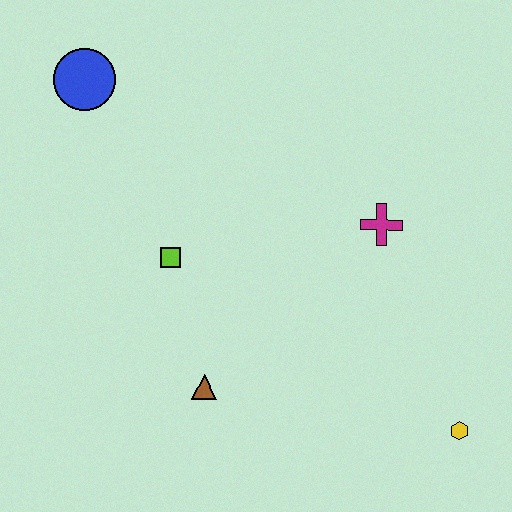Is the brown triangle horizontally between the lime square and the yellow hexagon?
Yes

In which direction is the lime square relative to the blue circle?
The lime square is below the blue circle.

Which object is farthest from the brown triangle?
The blue circle is farthest from the brown triangle.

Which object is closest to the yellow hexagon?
The magenta cross is closest to the yellow hexagon.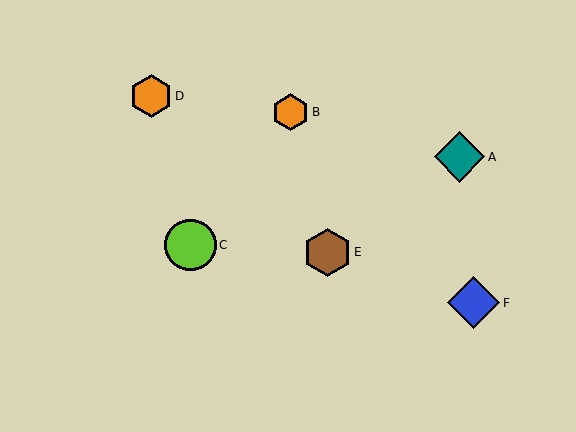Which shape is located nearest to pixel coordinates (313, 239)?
The brown hexagon (labeled E) at (327, 252) is nearest to that location.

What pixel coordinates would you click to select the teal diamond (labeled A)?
Click at (459, 157) to select the teal diamond A.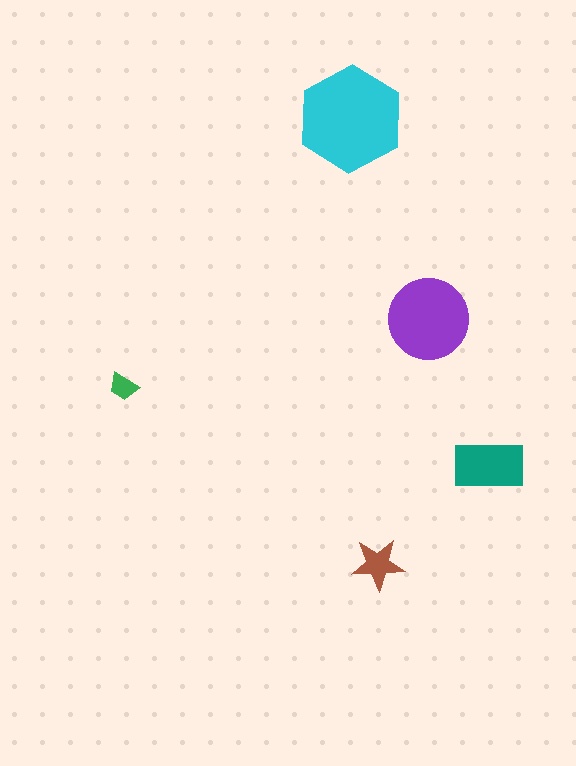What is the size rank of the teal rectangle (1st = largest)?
3rd.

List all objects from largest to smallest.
The cyan hexagon, the purple circle, the teal rectangle, the brown star, the green trapezoid.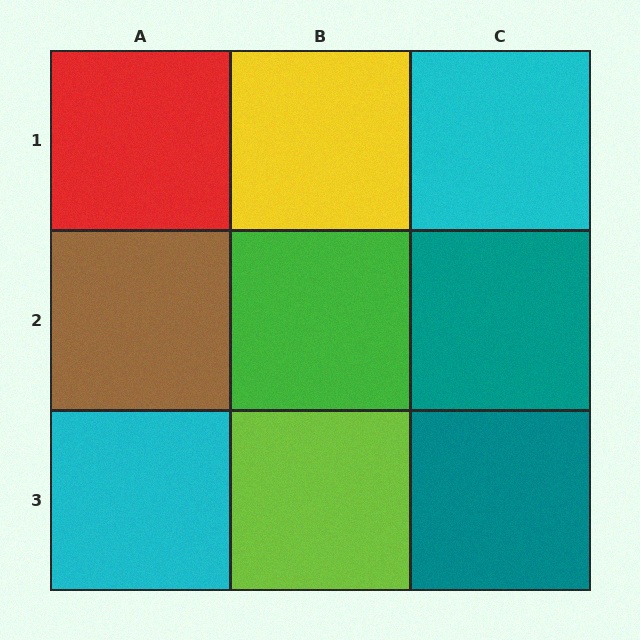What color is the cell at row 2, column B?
Green.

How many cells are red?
1 cell is red.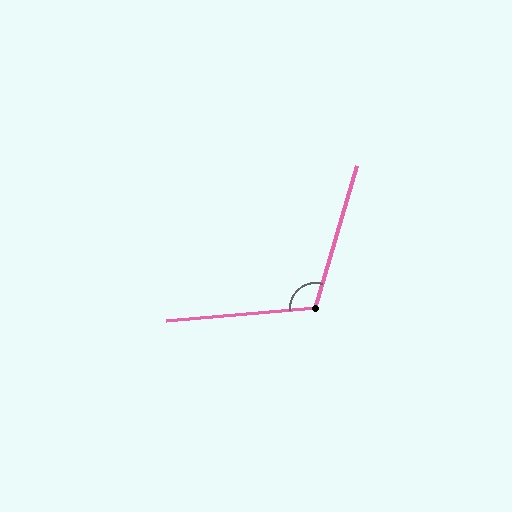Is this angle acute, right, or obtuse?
It is obtuse.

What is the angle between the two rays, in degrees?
Approximately 111 degrees.